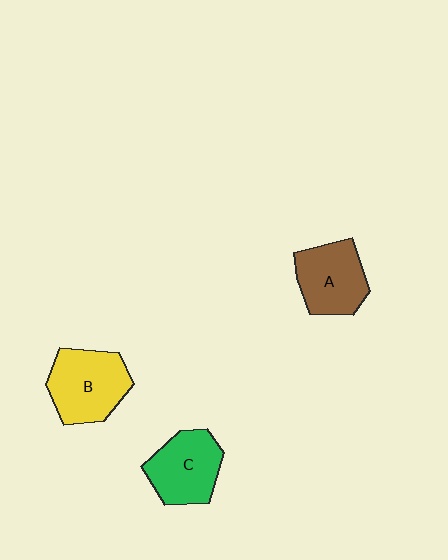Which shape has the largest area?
Shape B (yellow).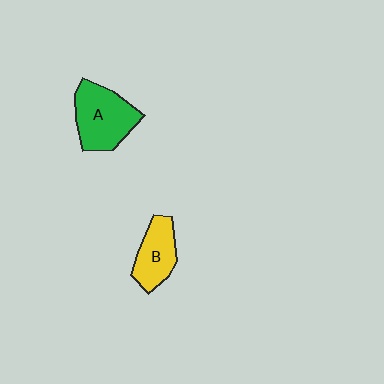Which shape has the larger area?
Shape A (green).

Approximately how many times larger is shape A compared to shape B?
Approximately 1.4 times.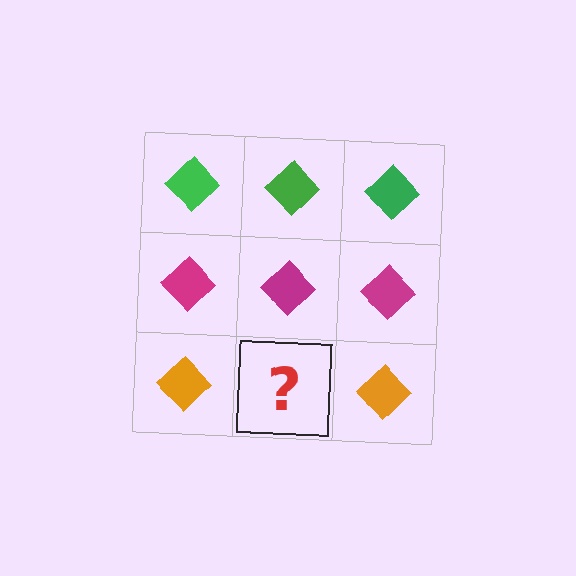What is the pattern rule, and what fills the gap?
The rule is that each row has a consistent color. The gap should be filled with an orange diamond.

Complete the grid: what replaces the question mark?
The question mark should be replaced with an orange diamond.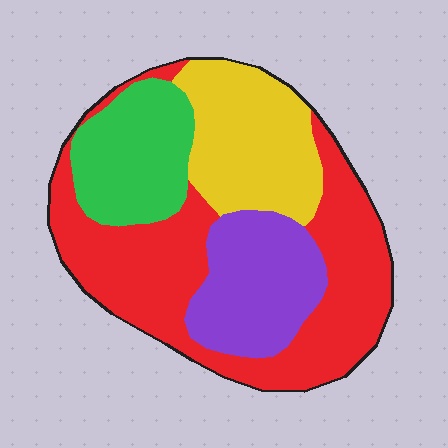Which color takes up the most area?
Red, at roughly 45%.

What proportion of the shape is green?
Green takes up about one sixth (1/6) of the shape.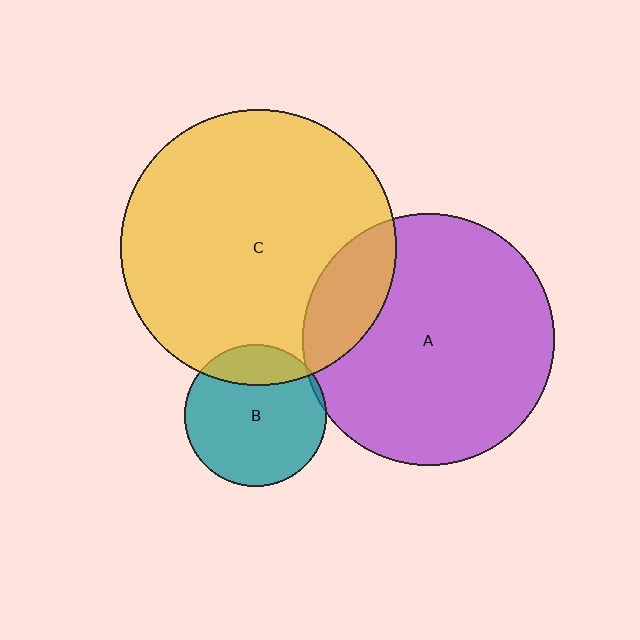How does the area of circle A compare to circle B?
Approximately 3.1 times.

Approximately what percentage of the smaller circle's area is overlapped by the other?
Approximately 20%.